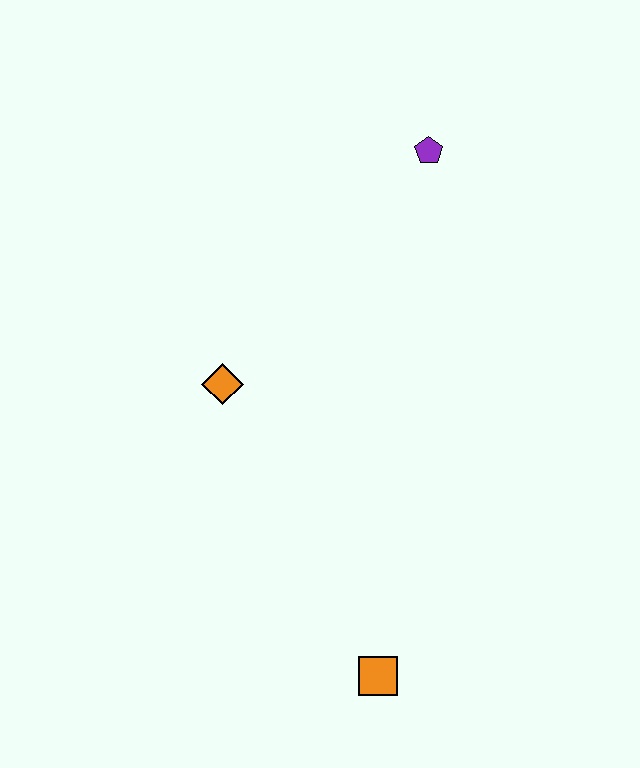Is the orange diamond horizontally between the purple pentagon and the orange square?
No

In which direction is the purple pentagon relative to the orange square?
The purple pentagon is above the orange square.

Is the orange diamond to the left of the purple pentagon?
Yes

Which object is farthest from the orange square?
The purple pentagon is farthest from the orange square.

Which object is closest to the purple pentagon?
The orange diamond is closest to the purple pentagon.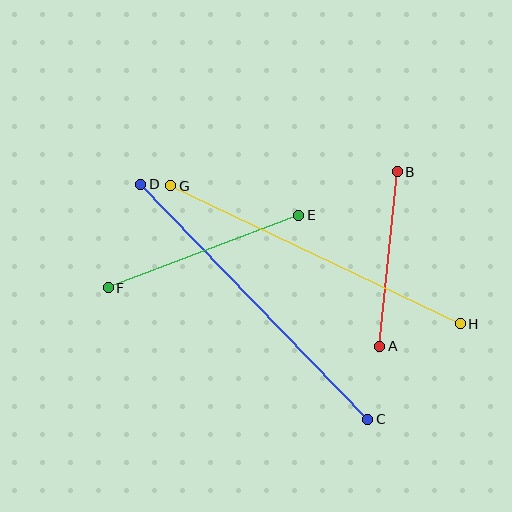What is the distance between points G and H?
The distance is approximately 321 pixels.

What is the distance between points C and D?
The distance is approximately 327 pixels.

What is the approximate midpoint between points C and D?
The midpoint is at approximately (254, 302) pixels.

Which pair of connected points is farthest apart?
Points C and D are farthest apart.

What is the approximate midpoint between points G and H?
The midpoint is at approximately (315, 255) pixels.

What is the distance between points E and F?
The distance is approximately 204 pixels.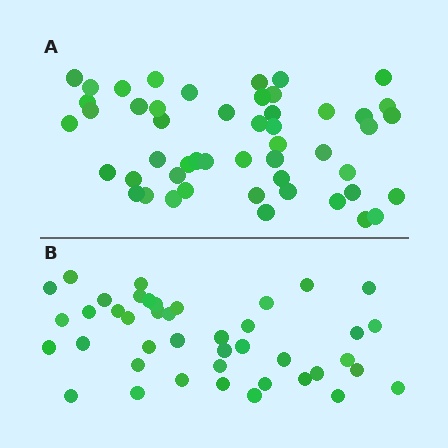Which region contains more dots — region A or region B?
Region A (the top region) has more dots.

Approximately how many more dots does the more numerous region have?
Region A has roughly 8 or so more dots than region B.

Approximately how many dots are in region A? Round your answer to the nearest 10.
About 50 dots.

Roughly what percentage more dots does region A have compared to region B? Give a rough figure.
About 20% more.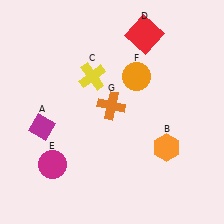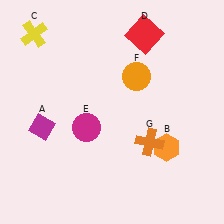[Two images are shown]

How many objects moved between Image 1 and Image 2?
3 objects moved between the two images.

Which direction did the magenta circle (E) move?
The magenta circle (E) moved up.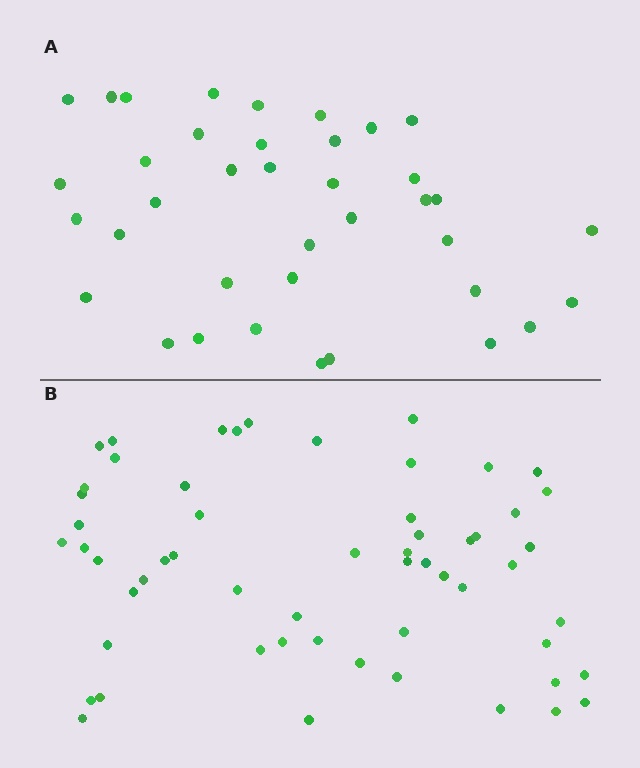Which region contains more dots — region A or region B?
Region B (the bottom region) has more dots.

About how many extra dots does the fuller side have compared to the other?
Region B has approximately 20 more dots than region A.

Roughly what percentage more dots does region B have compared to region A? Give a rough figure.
About 50% more.